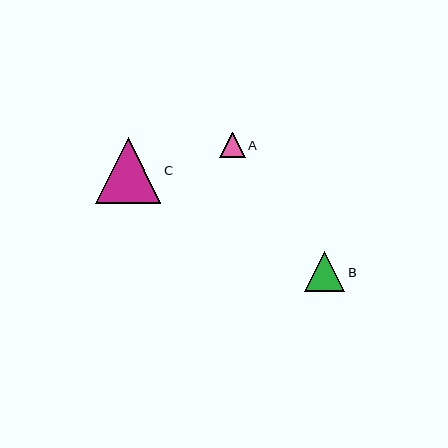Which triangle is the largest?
Triangle C is the largest with a size of approximately 66 pixels.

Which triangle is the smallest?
Triangle A is the smallest with a size of approximately 25 pixels.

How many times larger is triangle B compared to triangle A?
Triangle B is approximately 1.6 times the size of triangle A.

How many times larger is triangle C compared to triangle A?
Triangle C is approximately 2.6 times the size of triangle A.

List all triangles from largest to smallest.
From largest to smallest: C, B, A.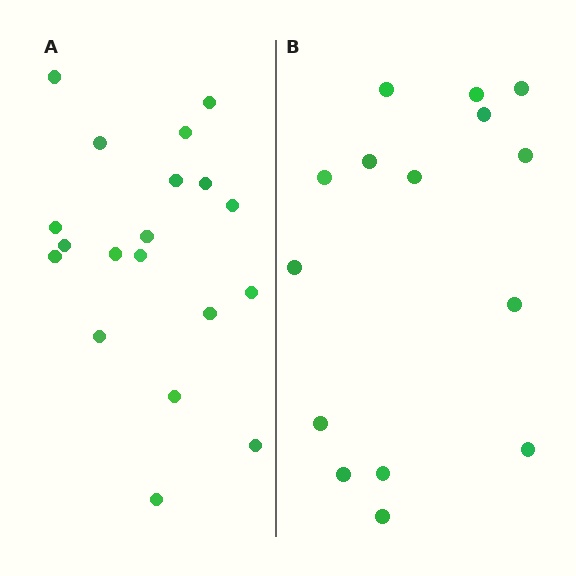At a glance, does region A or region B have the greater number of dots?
Region A (the left region) has more dots.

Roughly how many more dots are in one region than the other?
Region A has about 4 more dots than region B.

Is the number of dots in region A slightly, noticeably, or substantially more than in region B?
Region A has noticeably more, but not dramatically so. The ratio is roughly 1.3 to 1.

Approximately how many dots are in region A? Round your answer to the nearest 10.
About 20 dots. (The exact count is 19, which rounds to 20.)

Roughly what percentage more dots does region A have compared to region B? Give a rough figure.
About 25% more.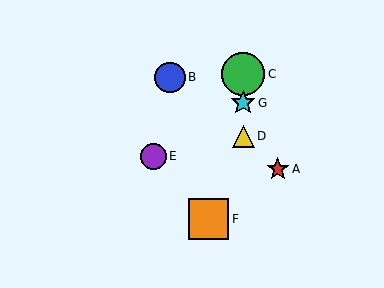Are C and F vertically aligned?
No, C is at x≈243 and F is at x≈209.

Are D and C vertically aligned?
Yes, both are at x≈243.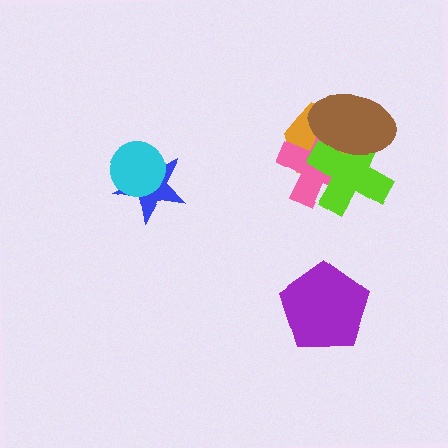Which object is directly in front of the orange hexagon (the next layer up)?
The pink cross is directly in front of the orange hexagon.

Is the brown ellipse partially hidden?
No, no other shape covers it.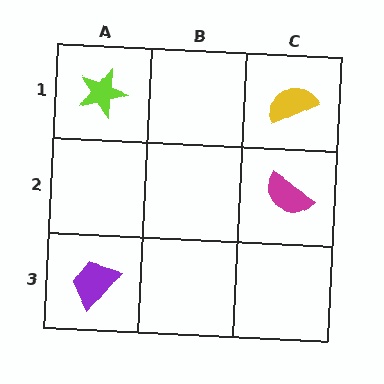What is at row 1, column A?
A lime star.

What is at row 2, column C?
A magenta semicircle.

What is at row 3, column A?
A purple trapezoid.